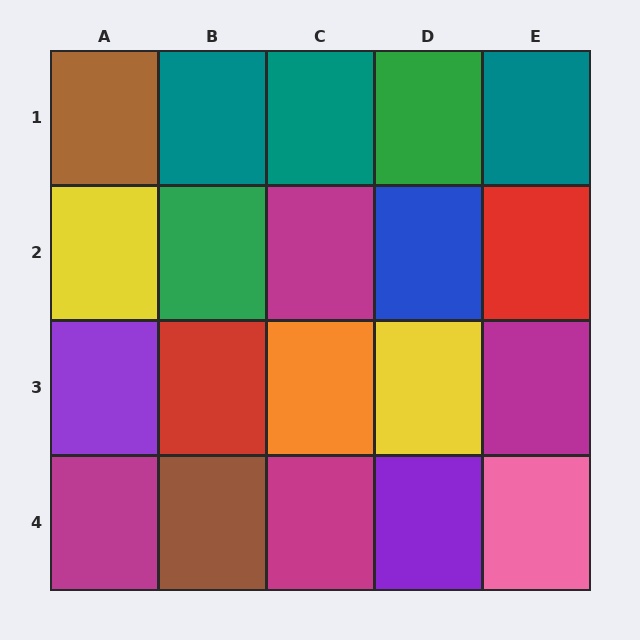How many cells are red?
2 cells are red.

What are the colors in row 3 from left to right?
Purple, red, orange, yellow, magenta.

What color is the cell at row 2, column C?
Magenta.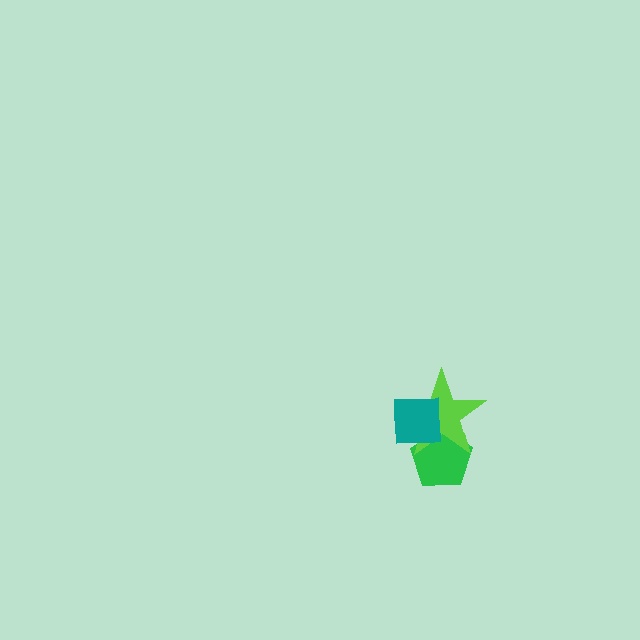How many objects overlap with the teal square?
2 objects overlap with the teal square.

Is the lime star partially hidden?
Yes, it is partially covered by another shape.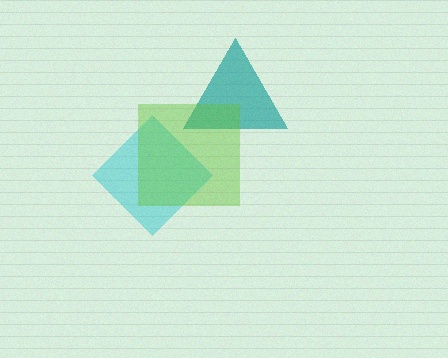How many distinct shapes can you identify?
There are 3 distinct shapes: a cyan diamond, a teal triangle, a lime square.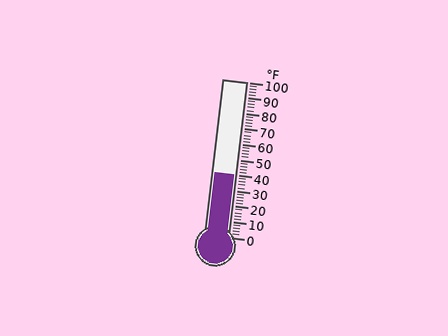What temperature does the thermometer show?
The thermometer shows approximately 40°F.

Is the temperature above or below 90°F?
The temperature is below 90°F.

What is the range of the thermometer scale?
The thermometer scale ranges from 0°F to 100°F.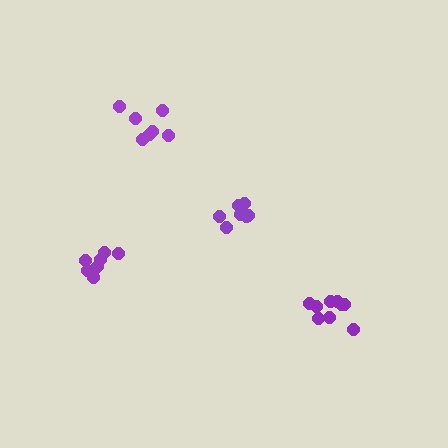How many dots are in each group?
Group 1: 9 dots, Group 2: 8 dots, Group 3: 7 dots, Group 4: 7 dots (31 total).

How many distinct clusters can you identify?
There are 4 distinct clusters.